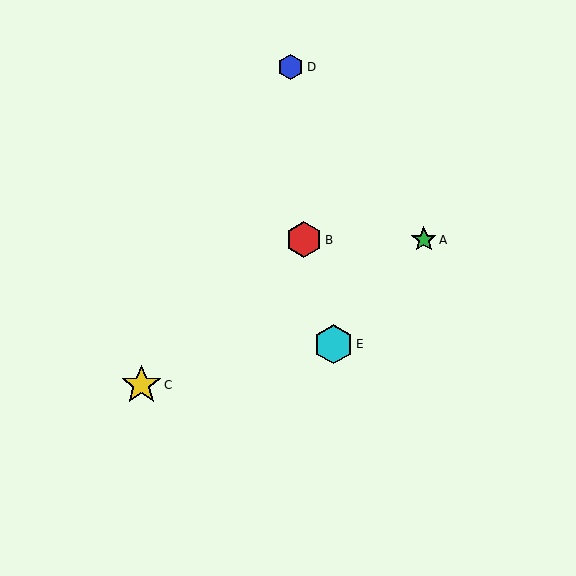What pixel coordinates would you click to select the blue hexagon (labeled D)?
Click at (291, 67) to select the blue hexagon D.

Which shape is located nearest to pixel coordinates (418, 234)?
The green star (labeled A) at (424, 240) is nearest to that location.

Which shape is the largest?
The yellow star (labeled C) is the largest.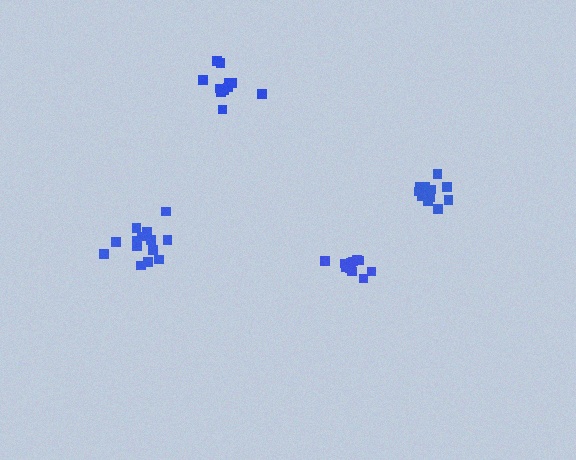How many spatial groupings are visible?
There are 4 spatial groupings.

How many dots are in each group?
Group 1: 11 dots, Group 2: 12 dots, Group 3: 12 dots, Group 4: 14 dots (49 total).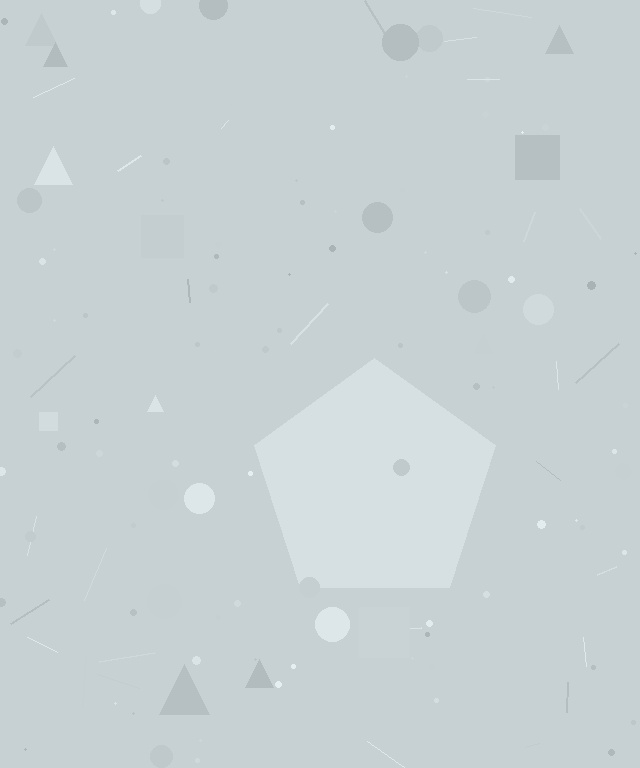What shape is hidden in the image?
A pentagon is hidden in the image.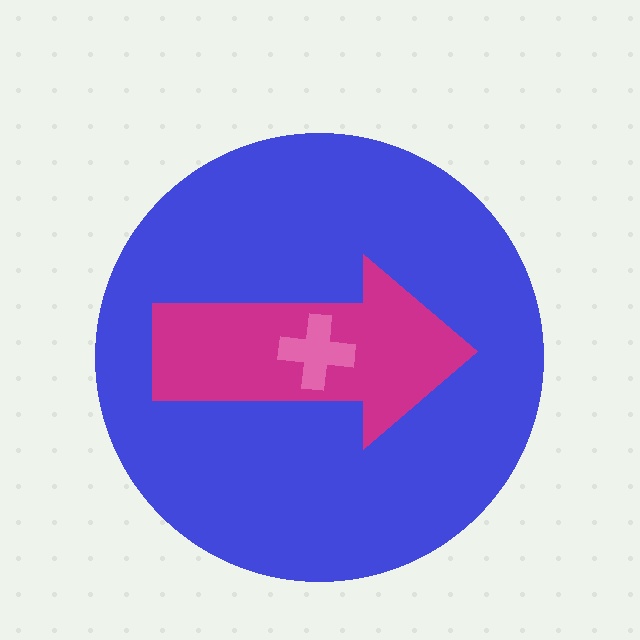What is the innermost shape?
The pink cross.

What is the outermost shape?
The blue circle.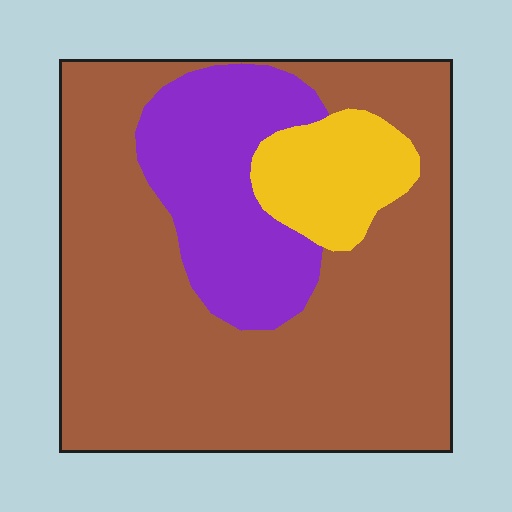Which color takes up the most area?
Brown, at roughly 70%.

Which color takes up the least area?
Yellow, at roughly 10%.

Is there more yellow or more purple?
Purple.